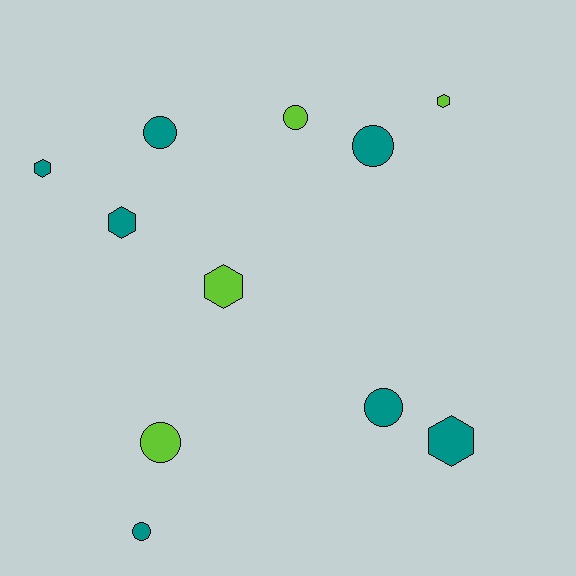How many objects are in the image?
There are 11 objects.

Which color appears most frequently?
Teal, with 7 objects.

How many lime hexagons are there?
There are 2 lime hexagons.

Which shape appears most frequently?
Circle, with 6 objects.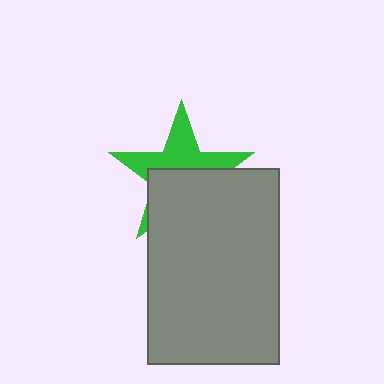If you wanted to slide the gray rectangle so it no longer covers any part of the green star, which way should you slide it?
Slide it down — that is the most direct way to separate the two shapes.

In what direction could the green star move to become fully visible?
The green star could move up. That would shift it out from behind the gray rectangle entirely.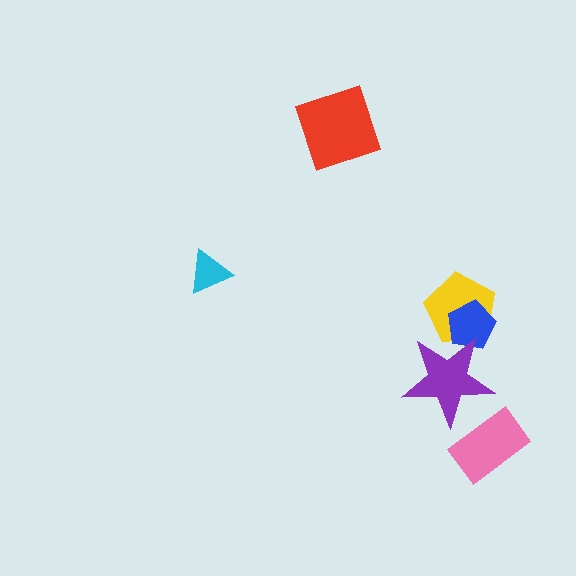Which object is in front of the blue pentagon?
The purple star is in front of the blue pentagon.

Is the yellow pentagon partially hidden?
Yes, it is partially covered by another shape.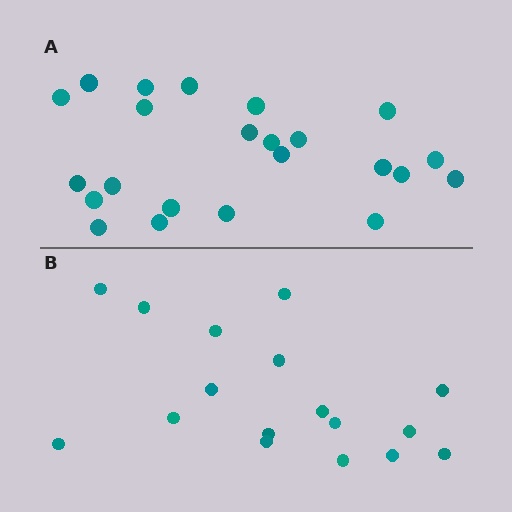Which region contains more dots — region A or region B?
Region A (the top region) has more dots.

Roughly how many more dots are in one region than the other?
Region A has about 6 more dots than region B.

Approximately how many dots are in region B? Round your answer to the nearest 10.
About 20 dots. (The exact count is 17, which rounds to 20.)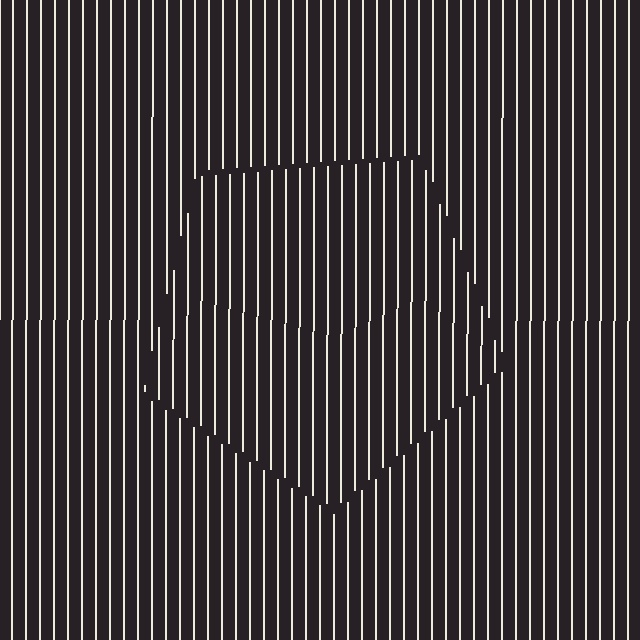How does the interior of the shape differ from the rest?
The interior of the shape contains the same grating, shifted by half a period — the contour is defined by the phase discontinuity where line-ends from the inner and outer gratings abut.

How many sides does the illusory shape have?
5 sides — the line-ends trace a pentagon.